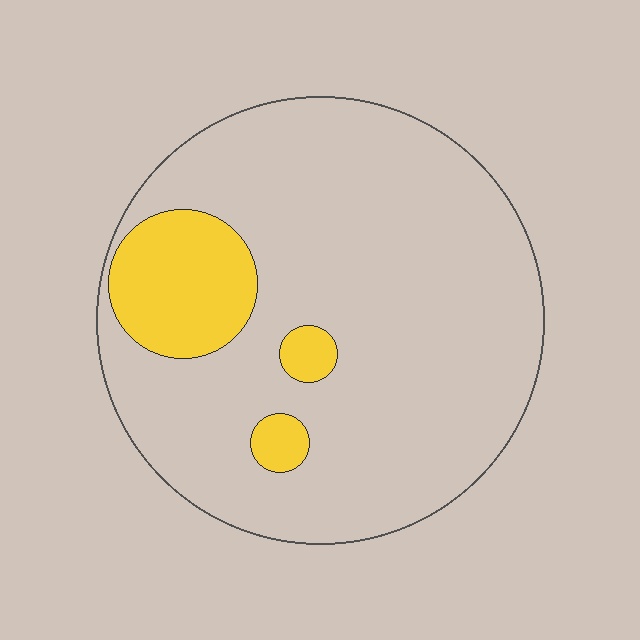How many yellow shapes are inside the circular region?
3.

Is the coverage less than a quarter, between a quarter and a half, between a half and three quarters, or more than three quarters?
Less than a quarter.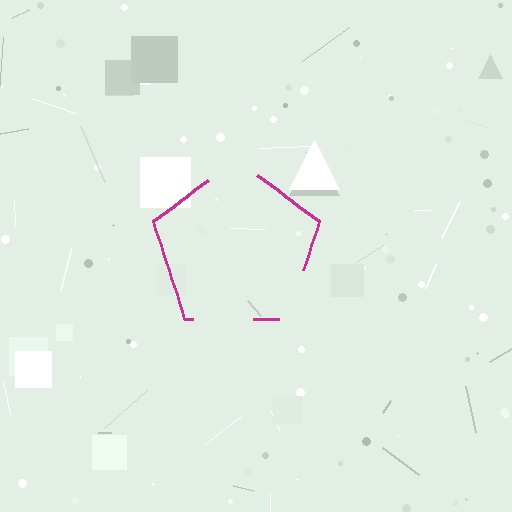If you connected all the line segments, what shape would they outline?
They would outline a pentagon.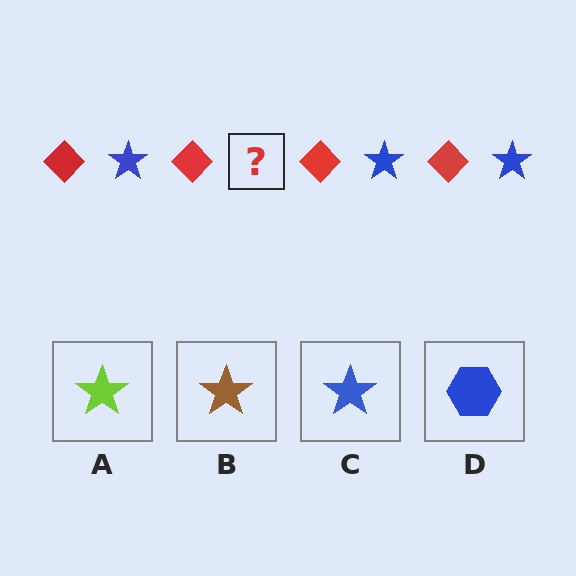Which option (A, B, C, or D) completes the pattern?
C.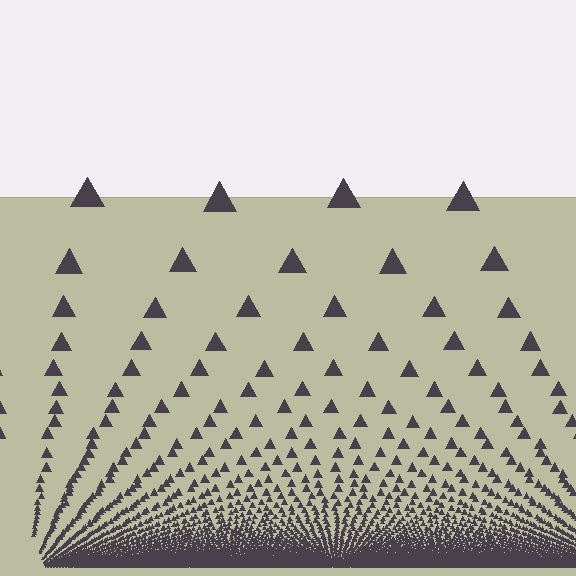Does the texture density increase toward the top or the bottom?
Density increases toward the bottom.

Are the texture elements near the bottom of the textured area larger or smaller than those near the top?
Smaller. The gradient is inverted — elements near the bottom are smaller and denser.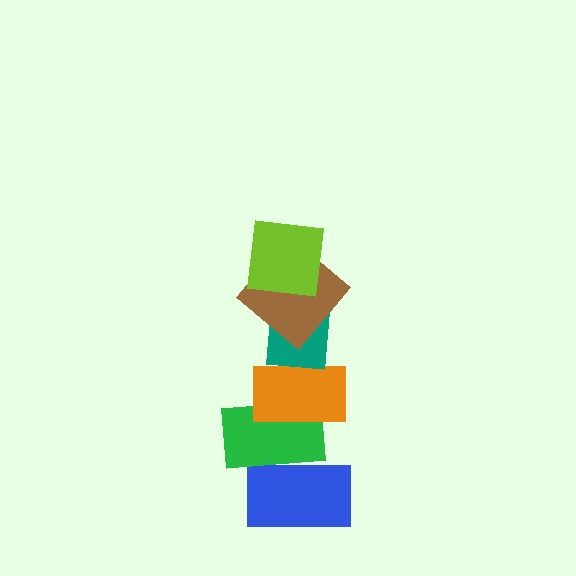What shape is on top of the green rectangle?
The orange rectangle is on top of the green rectangle.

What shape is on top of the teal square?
The brown diamond is on top of the teal square.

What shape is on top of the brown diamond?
The lime square is on top of the brown diamond.